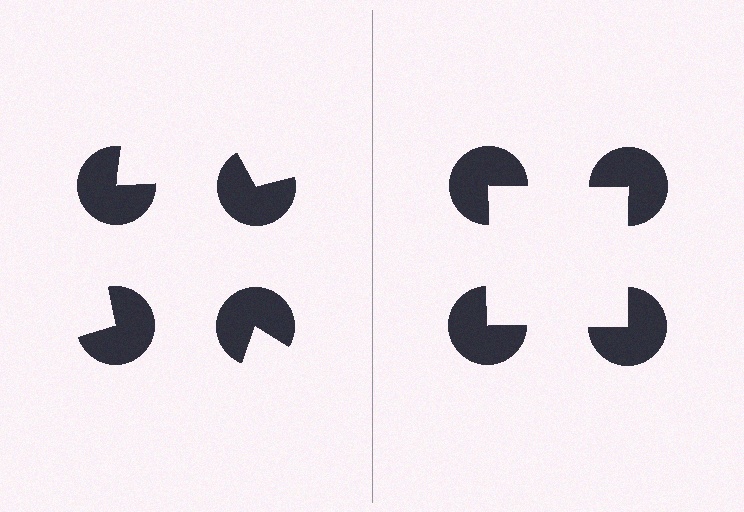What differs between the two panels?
The pac-man discs are positioned identically on both sides; only the wedge orientations differ. On the right they align to a square; on the left they are misaligned.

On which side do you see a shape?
An illusory square appears on the right side. On the left side the wedge cuts are rotated, so no coherent shape forms.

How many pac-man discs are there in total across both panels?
8 — 4 on each side.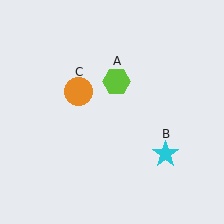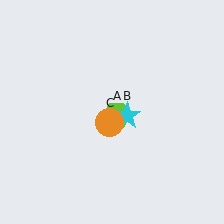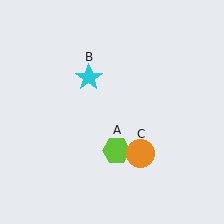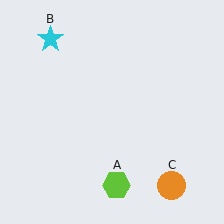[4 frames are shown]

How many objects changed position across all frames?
3 objects changed position: lime hexagon (object A), cyan star (object B), orange circle (object C).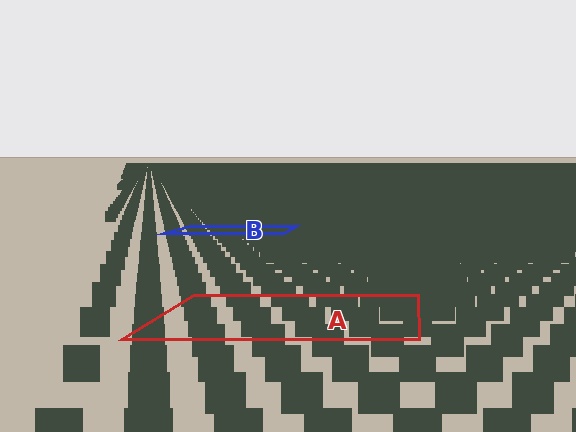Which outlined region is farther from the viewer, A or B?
Region B is farther from the viewer — the texture elements inside it appear smaller and more densely packed.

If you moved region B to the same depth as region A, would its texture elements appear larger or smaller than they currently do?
They would appear larger. At a closer depth, the same texture elements are projected at a bigger on-screen size.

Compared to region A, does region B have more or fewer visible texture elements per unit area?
Region B has more texture elements per unit area — they are packed more densely because it is farther away.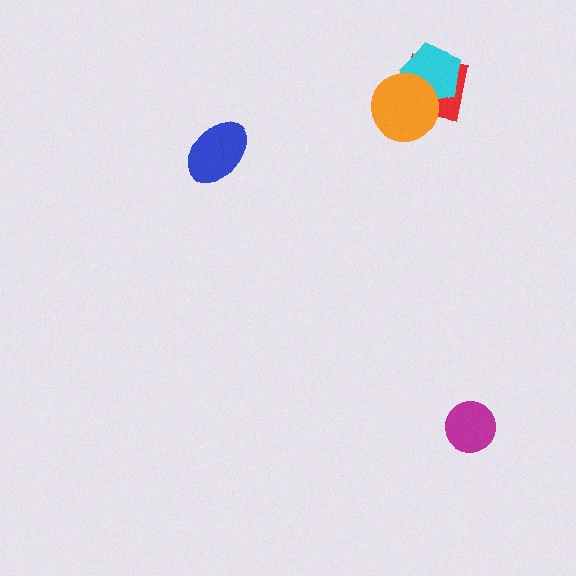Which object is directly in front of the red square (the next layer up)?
The cyan pentagon is directly in front of the red square.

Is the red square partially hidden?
Yes, it is partially covered by another shape.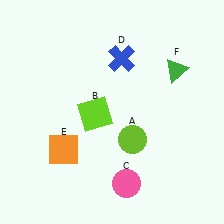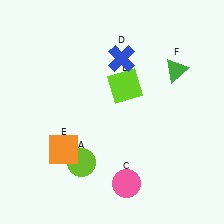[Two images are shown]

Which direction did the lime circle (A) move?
The lime circle (A) moved left.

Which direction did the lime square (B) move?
The lime square (B) moved right.